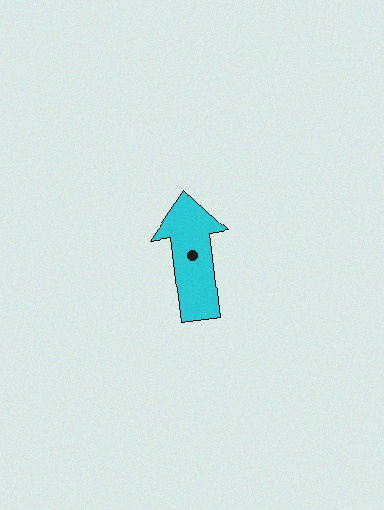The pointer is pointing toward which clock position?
Roughly 12 o'clock.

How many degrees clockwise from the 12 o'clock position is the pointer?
Approximately 353 degrees.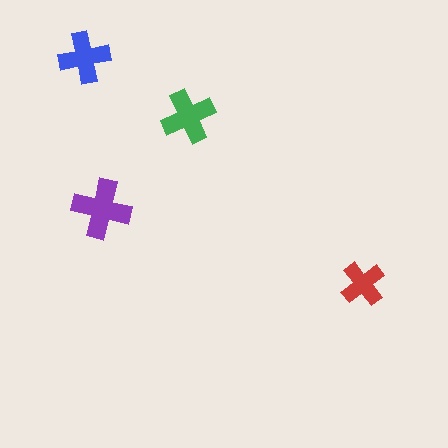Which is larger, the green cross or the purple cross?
The purple one.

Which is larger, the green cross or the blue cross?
The green one.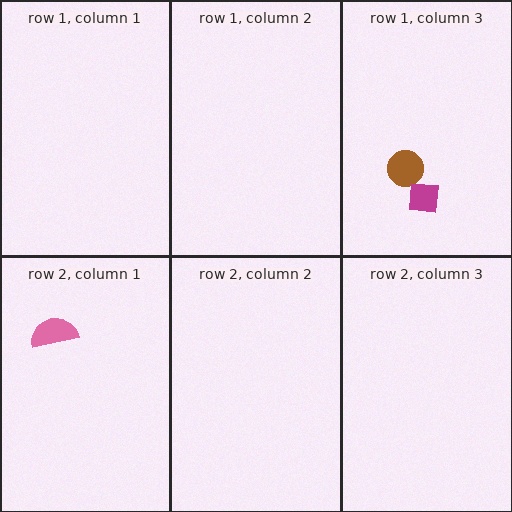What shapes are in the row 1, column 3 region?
The brown circle, the magenta square.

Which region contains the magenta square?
The row 1, column 3 region.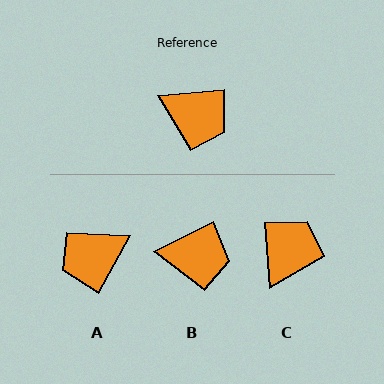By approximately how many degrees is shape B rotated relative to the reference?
Approximately 21 degrees counter-clockwise.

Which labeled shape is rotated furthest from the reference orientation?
A, about 124 degrees away.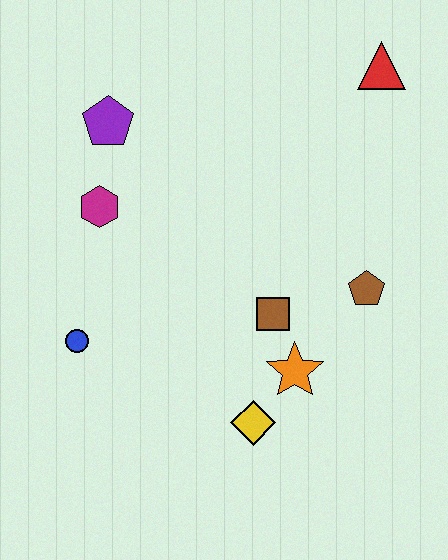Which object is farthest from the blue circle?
The red triangle is farthest from the blue circle.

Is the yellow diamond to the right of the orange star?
No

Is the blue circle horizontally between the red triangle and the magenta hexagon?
No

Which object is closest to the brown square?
The orange star is closest to the brown square.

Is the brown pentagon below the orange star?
No